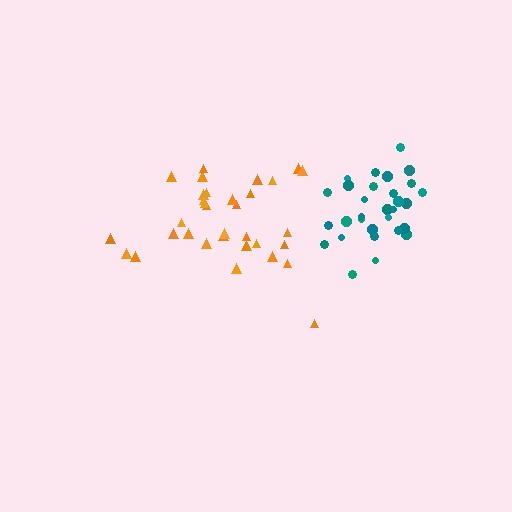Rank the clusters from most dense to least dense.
teal, orange.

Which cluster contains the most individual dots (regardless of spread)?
Orange (33).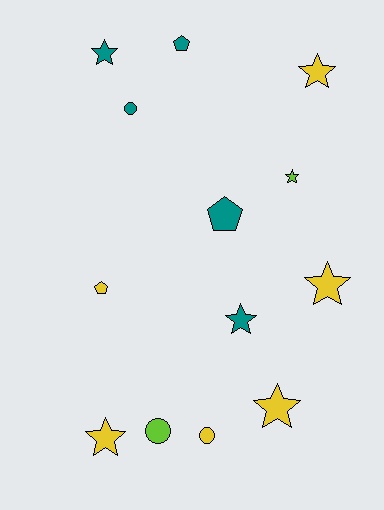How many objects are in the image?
There are 13 objects.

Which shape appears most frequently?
Star, with 7 objects.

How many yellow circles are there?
There is 1 yellow circle.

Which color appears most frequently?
Yellow, with 6 objects.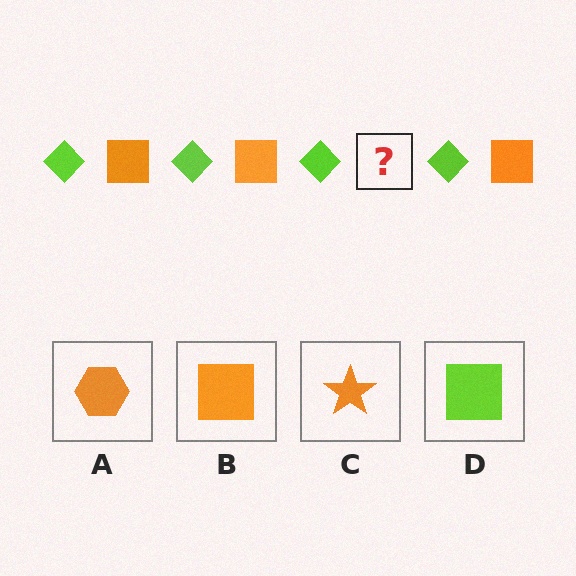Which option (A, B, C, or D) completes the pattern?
B.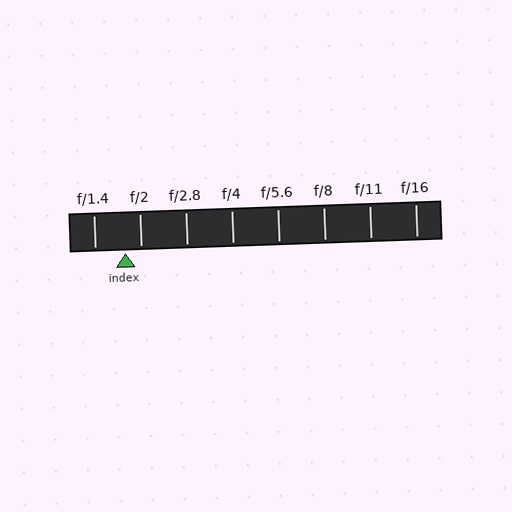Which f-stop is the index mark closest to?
The index mark is closest to f/2.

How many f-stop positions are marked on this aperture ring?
There are 8 f-stop positions marked.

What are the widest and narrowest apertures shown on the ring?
The widest aperture shown is f/1.4 and the narrowest is f/16.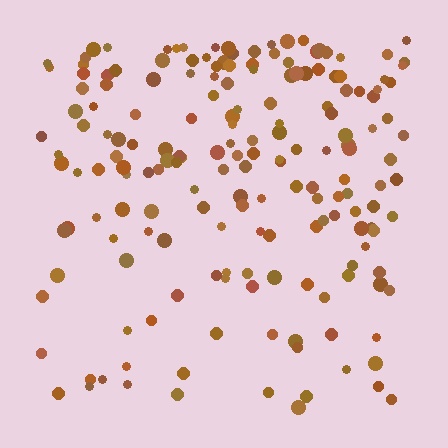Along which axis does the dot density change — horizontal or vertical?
Vertical.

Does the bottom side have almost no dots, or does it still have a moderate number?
Still a moderate number, just noticeably fewer than the top.